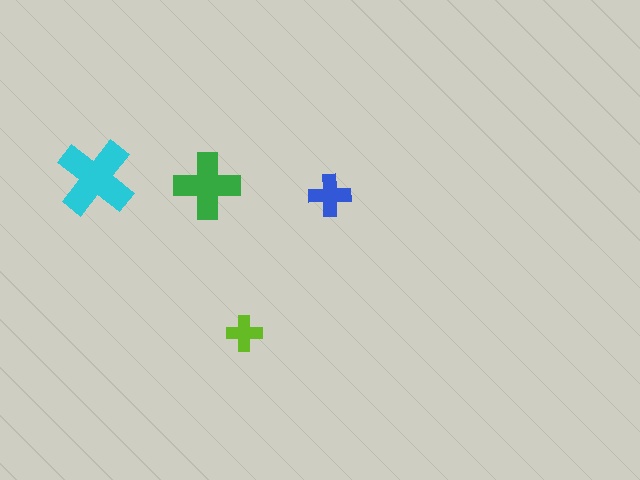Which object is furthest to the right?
The blue cross is rightmost.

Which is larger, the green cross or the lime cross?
The green one.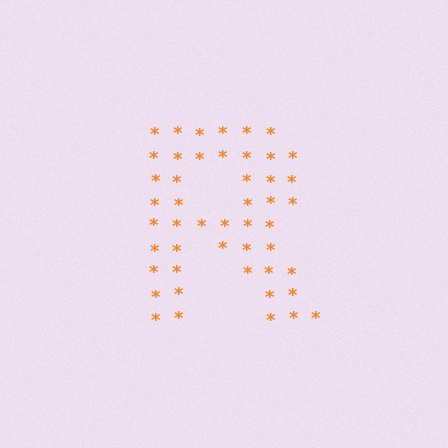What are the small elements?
The small elements are asterisks.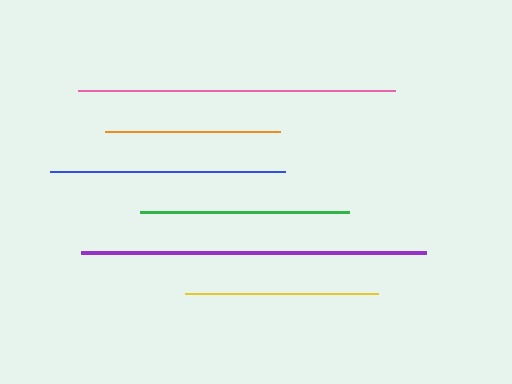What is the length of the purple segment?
The purple segment is approximately 345 pixels long.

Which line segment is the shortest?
The orange line is the shortest at approximately 175 pixels.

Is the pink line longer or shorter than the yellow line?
The pink line is longer than the yellow line.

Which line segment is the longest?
The purple line is the longest at approximately 345 pixels.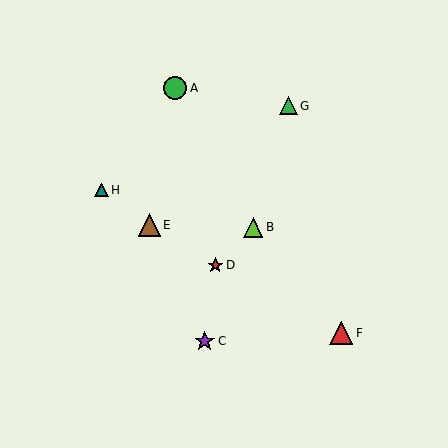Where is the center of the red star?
The center of the red star is at (215, 265).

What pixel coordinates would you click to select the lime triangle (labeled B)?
Click at (253, 227) to select the lime triangle B.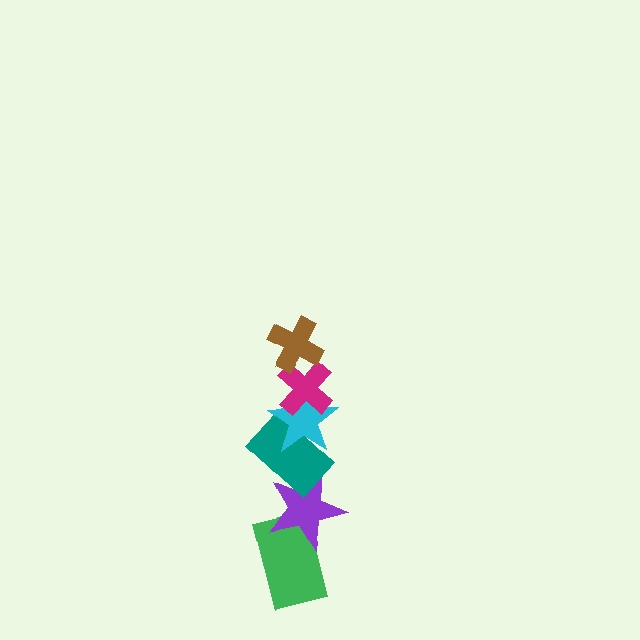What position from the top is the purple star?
The purple star is 5th from the top.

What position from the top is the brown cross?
The brown cross is 1st from the top.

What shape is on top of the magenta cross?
The brown cross is on top of the magenta cross.